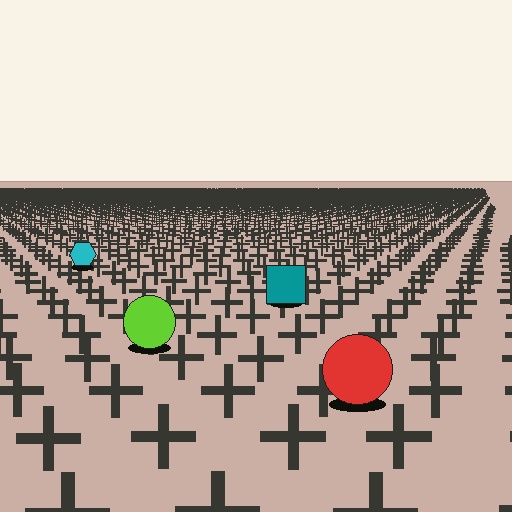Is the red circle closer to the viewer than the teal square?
Yes. The red circle is closer — you can tell from the texture gradient: the ground texture is coarser near it.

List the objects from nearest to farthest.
From nearest to farthest: the red circle, the lime circle, the teal square, the cyan hexagon.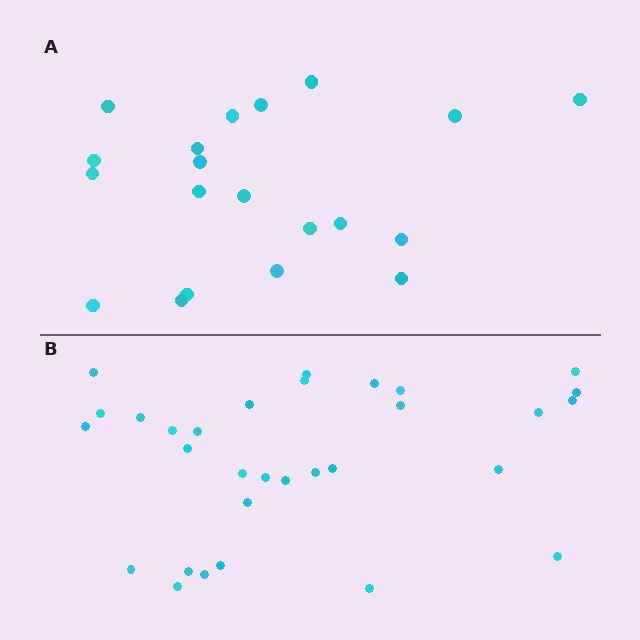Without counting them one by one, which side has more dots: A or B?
Region B (the bottom region) has more dots.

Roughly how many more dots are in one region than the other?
Region B has roughly 12 or so more dots than region A.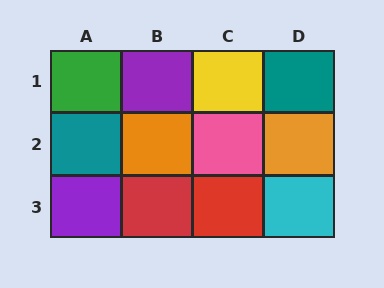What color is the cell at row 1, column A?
Green.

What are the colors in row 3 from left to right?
Purple, red, red, cyan.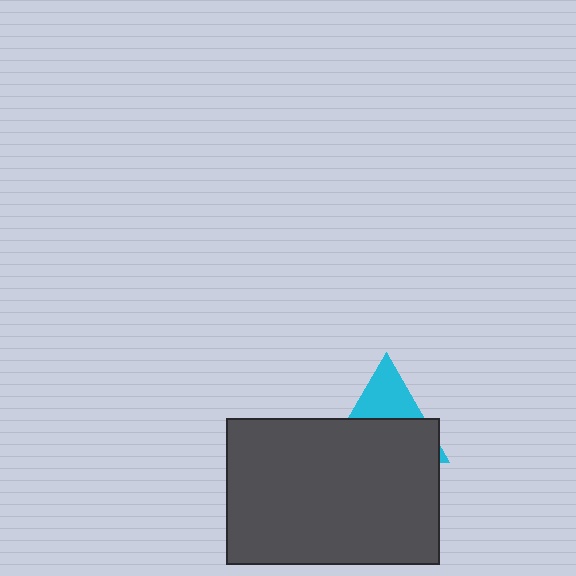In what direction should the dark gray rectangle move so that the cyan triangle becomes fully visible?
The dark gray rectangle should move down. That is the shortest direction to clear the overlap and leave the cyan triangle fully visible.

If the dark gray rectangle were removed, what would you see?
You would see the complete cyan triangle.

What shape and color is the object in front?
The object in front is a dark gray rectangle.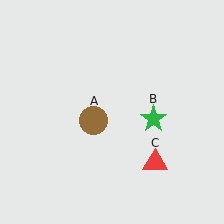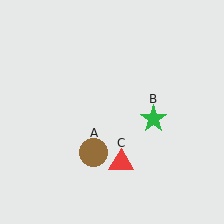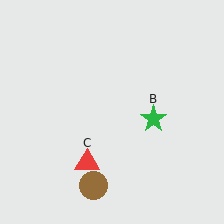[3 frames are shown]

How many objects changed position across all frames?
2 objects changed position: brown circle (object A), red triangle (object C).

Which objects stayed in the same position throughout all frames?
Green star (object B) remained stationary.